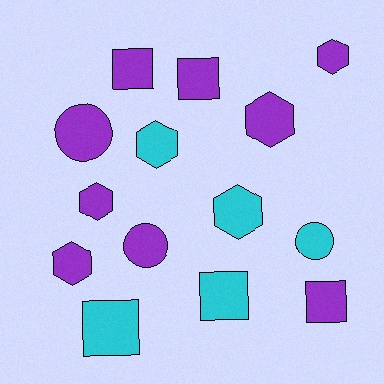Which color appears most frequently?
Purple, with 9 objects.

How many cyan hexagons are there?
There are 2 cyan hexagons.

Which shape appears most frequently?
Hexagon, with 6 objects.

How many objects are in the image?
There are 14 objects.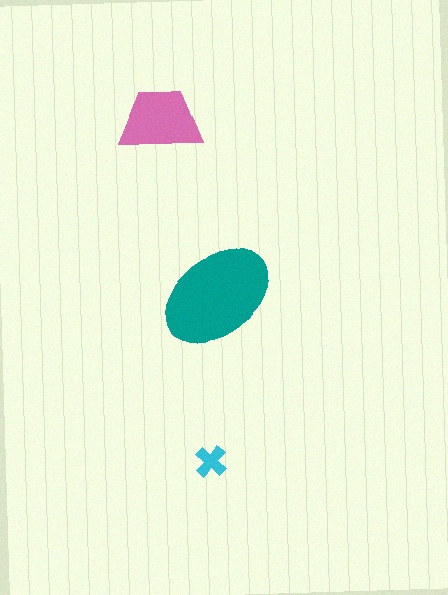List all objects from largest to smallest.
The teal ellipse, the pink trapezoid, the cyan cross.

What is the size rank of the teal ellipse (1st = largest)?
1st.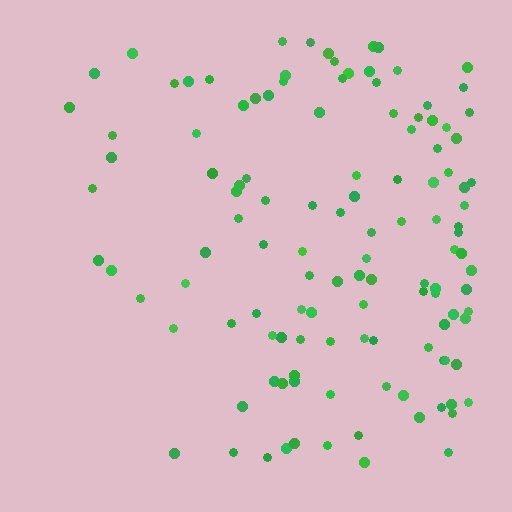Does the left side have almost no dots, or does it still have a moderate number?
Still a moderate number, just noticeably fewer than the right.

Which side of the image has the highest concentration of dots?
The right.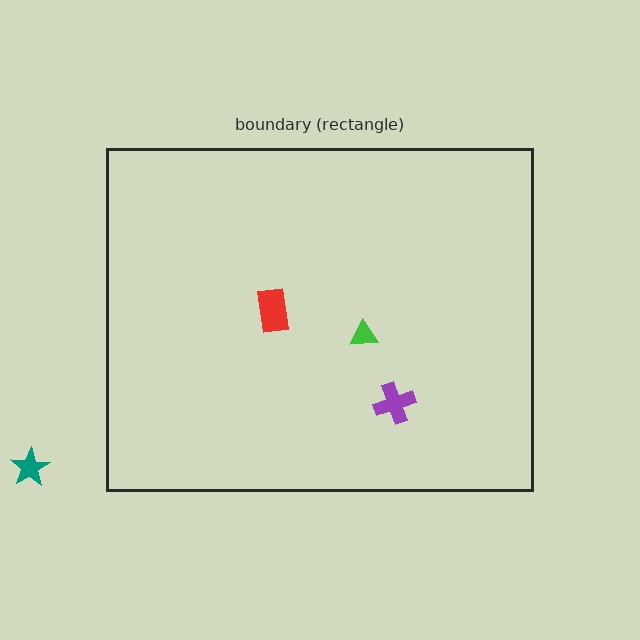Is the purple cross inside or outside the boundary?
Inside.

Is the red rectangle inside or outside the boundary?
Inside.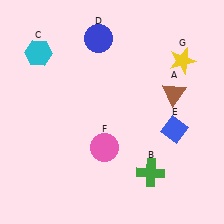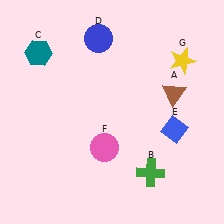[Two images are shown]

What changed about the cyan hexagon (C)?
In Image 1, C is cyan. In Image 2, it changed to teal.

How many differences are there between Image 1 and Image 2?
There is 1 difference between the two images.